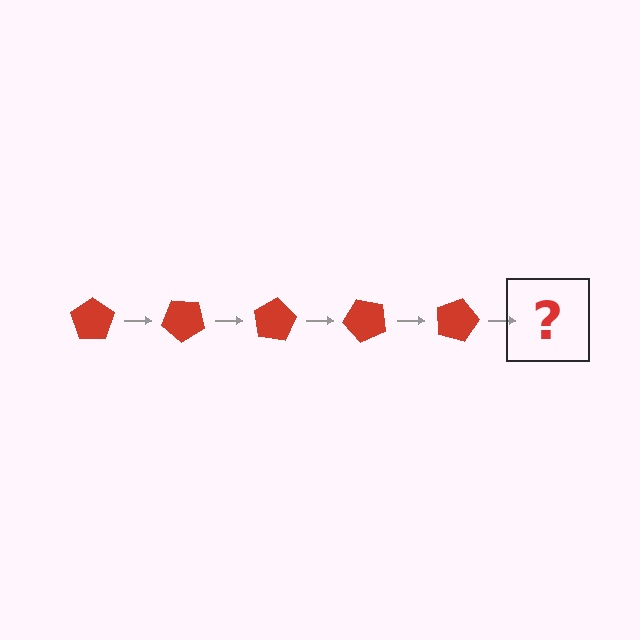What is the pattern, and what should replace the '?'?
The pattern is that the pentagon rotates 40 degrees each step. The '?' should be a red pentagon rotated 200 degrees.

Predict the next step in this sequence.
The next step is a red pentagon rotated 200 degrees.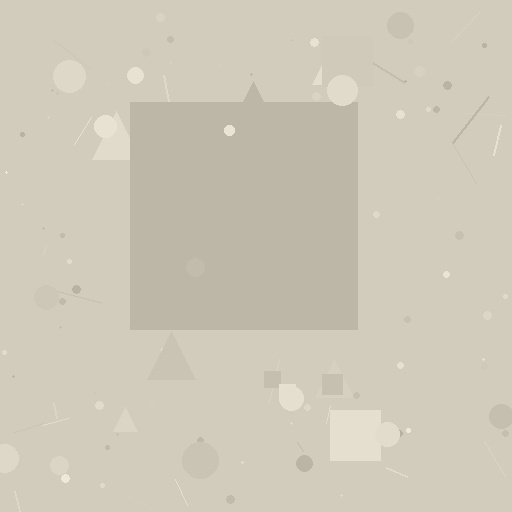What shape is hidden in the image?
A square is hidden in the image.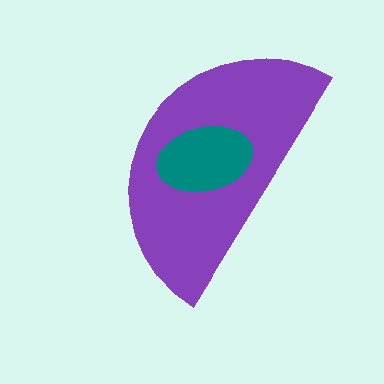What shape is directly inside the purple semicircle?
The teal ellipse.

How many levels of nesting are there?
2.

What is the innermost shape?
The teal ellipse.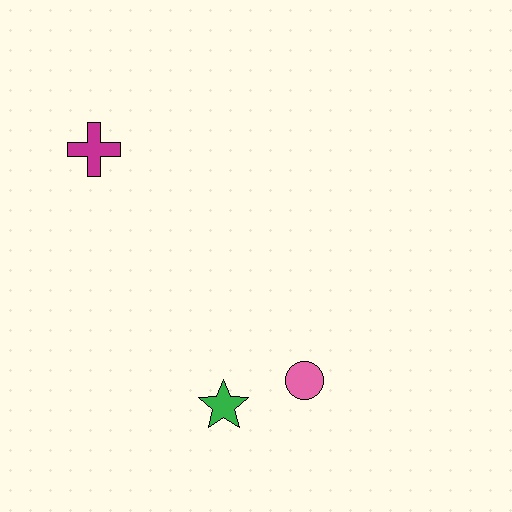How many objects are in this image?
There are 3 objects.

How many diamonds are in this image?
There are no diamonds.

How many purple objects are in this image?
There are no purple objects.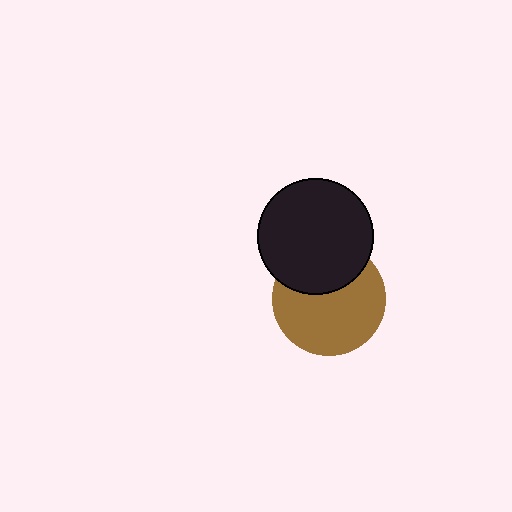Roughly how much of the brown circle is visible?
Most of it is visible (roughly 66%).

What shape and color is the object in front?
The object in front is a black circle.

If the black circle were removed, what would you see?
You would see the complete brown circle.